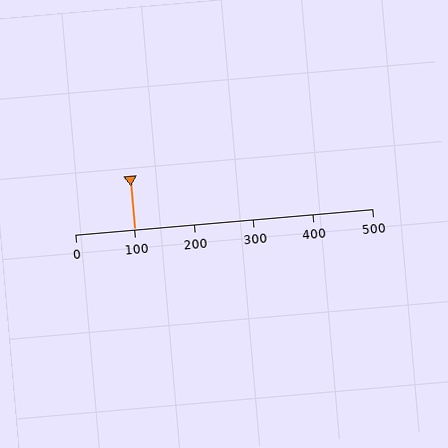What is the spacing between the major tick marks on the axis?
The major ticks are spaced 100 apart.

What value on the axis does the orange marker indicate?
The marker indicates approximately 100.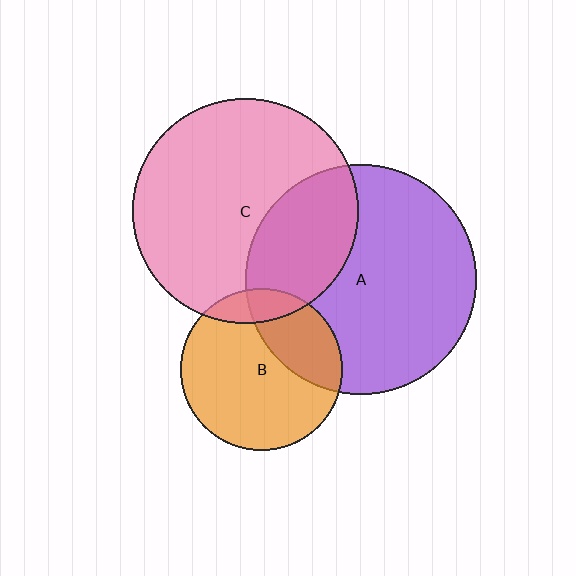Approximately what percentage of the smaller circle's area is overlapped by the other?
Approximately 30%.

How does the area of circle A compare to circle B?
Approximately 2.0 times.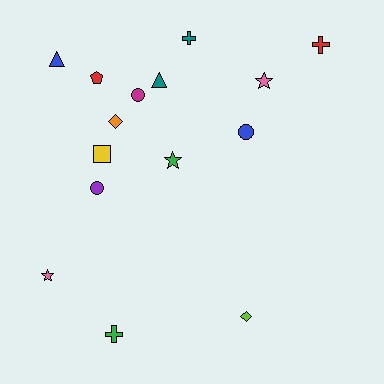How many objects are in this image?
There are 15 objects.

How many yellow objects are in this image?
There is 1 yellow object.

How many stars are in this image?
There are 3 stars.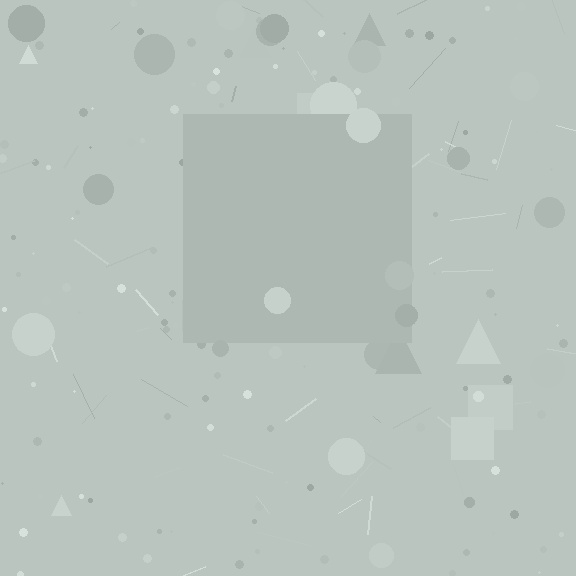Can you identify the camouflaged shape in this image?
The camouflaged shape is a square.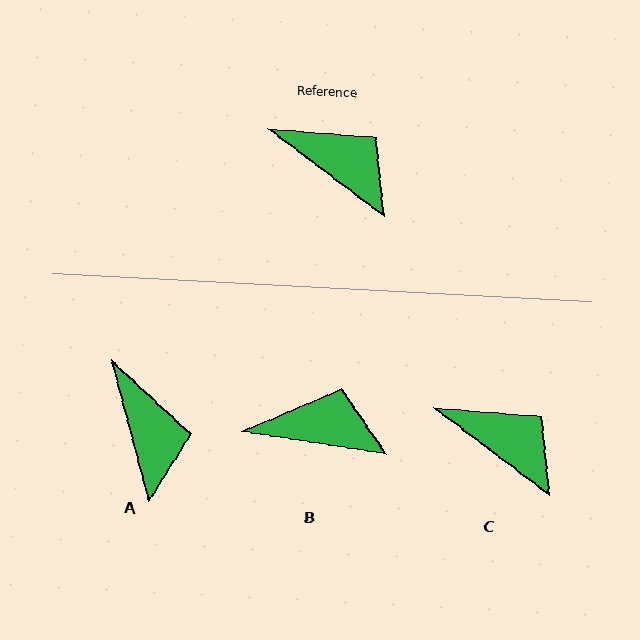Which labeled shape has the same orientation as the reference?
C.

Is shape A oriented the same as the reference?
No, it is off by about 38 degrees.